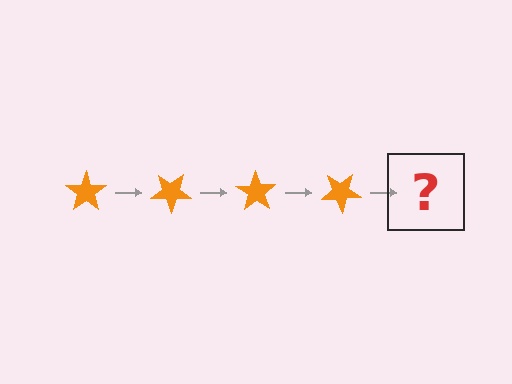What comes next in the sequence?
The next element should be an orange star rotated 140 degrees.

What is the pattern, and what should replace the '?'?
The pattern is that the star rotates 35 degrees each step. The '?' should be an orange star rotated 140 degrees.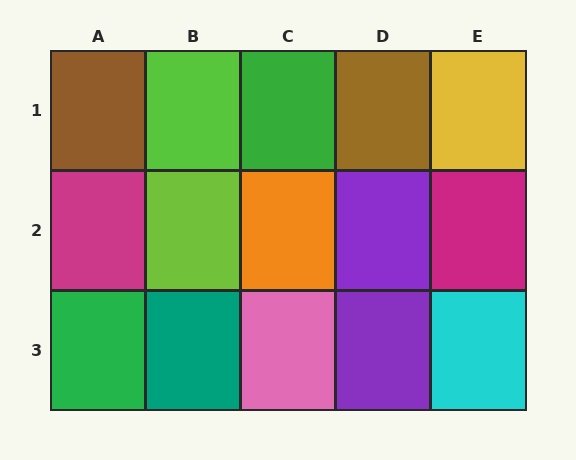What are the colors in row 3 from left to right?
Green, teal, pink, purple, cyan.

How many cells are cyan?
1 cell is cyan.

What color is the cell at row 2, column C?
Orange.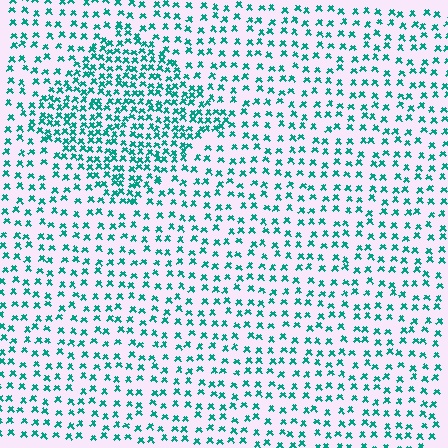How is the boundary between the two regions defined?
The boundary is defined by a change in element density (approximately 2.0x ratio). All elements are the same color, size, and shape.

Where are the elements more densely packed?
The elements are more densely packed inside the diamond boundary.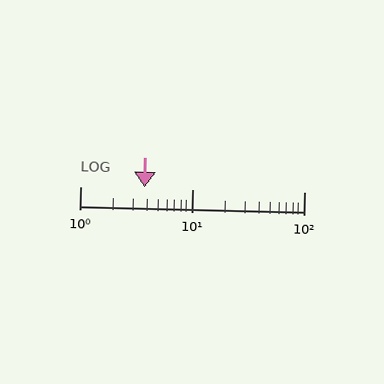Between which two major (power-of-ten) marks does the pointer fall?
The pointer is between 1 and 10.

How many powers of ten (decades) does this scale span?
The scale spans 2 decades, from 1 to 100.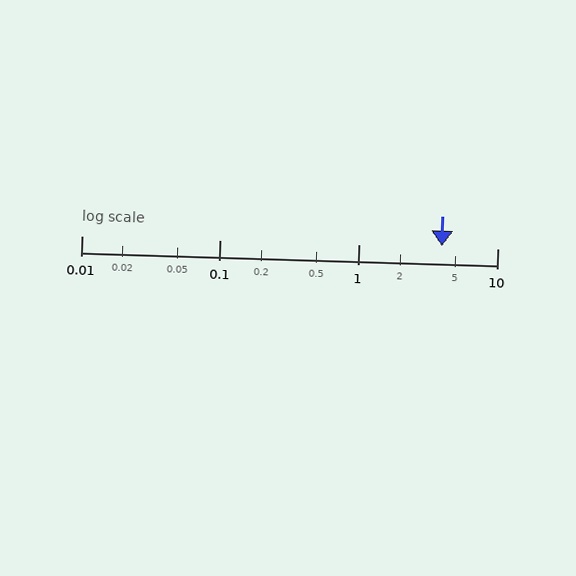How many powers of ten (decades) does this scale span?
The scale spans 3 decades, from 0.01 to 10.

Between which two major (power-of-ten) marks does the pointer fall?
The pointer is between 1 and 10.